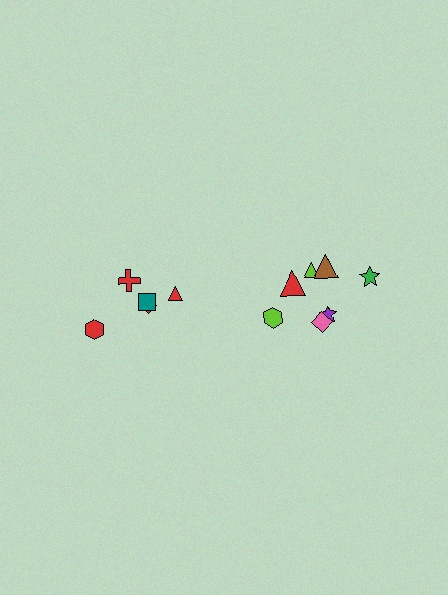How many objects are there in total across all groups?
There are 12 objects.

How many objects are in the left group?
There are 5 objects.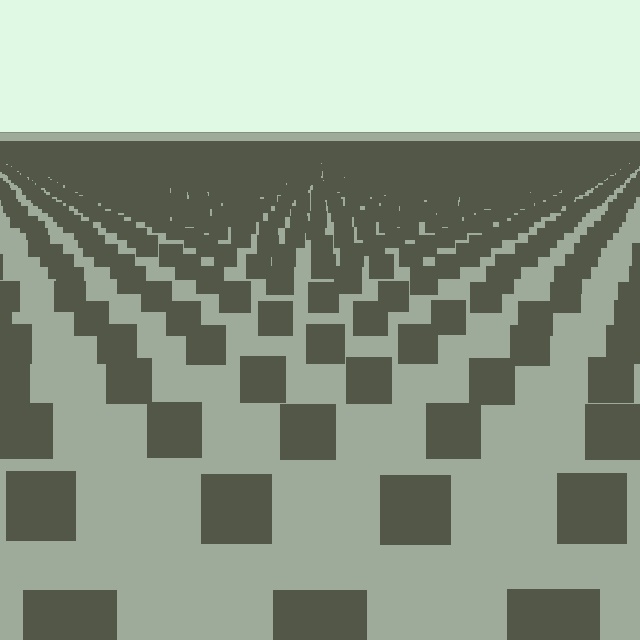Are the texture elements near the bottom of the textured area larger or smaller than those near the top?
Larger. Near the bottom, elements are closer to the viewer and appear at a bigger on-screen size.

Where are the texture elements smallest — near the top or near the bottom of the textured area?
Near the top.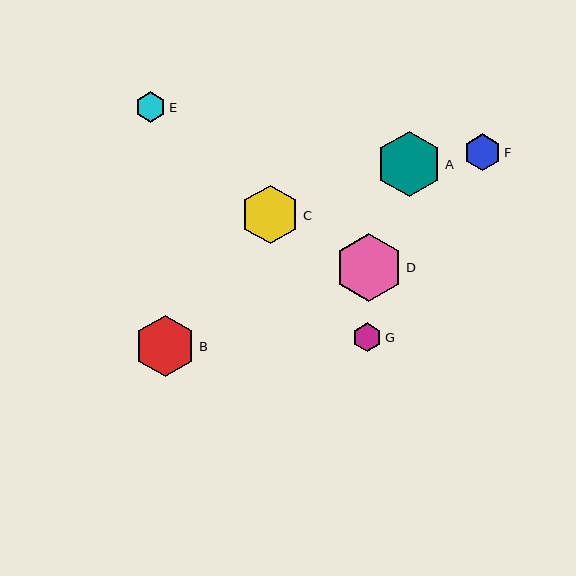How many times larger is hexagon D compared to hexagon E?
Hexagon D is approximately 2.3 times the size of hexagon E.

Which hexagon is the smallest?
Hexagon G is the smallest with a size of approximately 29 pixels.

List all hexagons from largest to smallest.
From largest to smallest: D, A, B, C, F, E, G.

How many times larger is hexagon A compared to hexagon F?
Hexagon A is approximately 1.8 times the size of hexagon F.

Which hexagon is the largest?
Hexagon D is the largest with a size of approximately 68 pixels.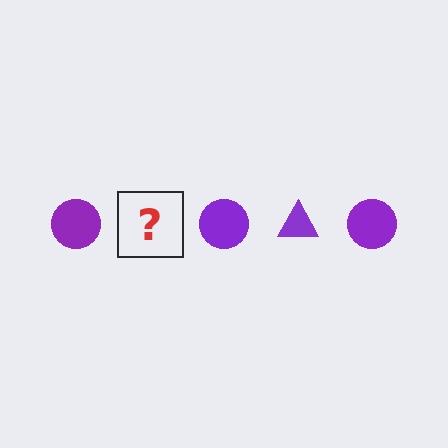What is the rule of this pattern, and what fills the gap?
The rule is that the pattern cycles through circle, triangle shapes in purple. The gap should be filled with a purple triangle.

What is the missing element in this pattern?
The missing element is a purple triangle.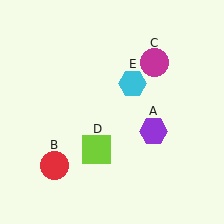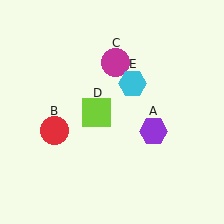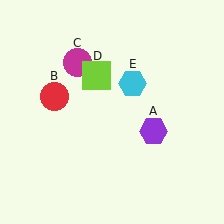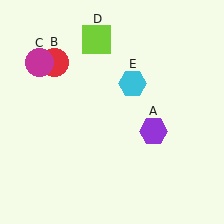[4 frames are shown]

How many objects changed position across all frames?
3 objects changed position: red circle (object B), magenta circle (object C), lime square (object D).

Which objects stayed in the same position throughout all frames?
Purple hexagon (object A) and cyan hexagon (object E) remained stationary.